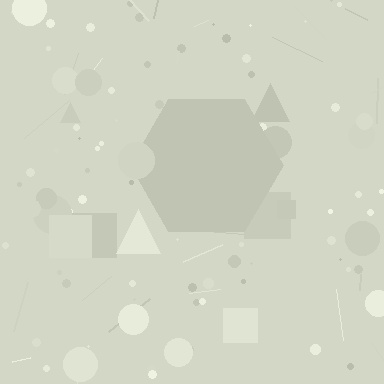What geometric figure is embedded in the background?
A hexagon is embedded in the background.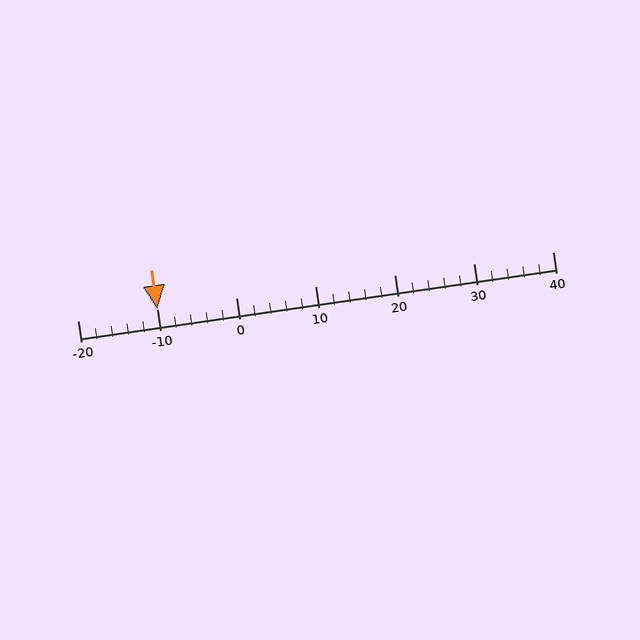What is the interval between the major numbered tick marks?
The major tick marks are spaced 10 units apart.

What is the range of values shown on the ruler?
The ruler shows values from -20 to 40.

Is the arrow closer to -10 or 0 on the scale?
The arrow is closer to -10.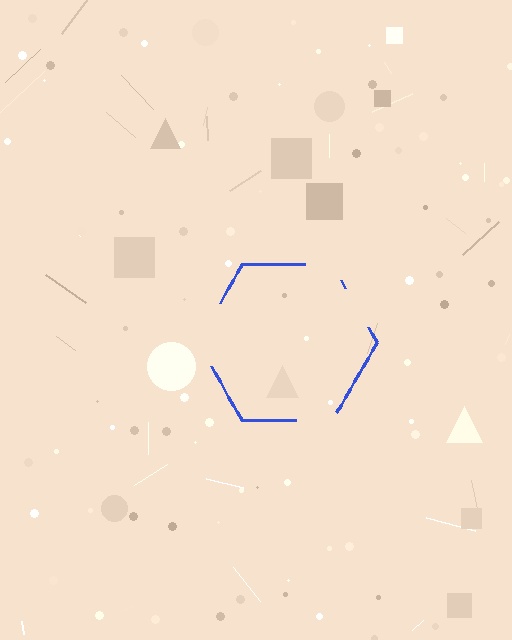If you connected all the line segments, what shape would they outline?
They would outline a hexagon.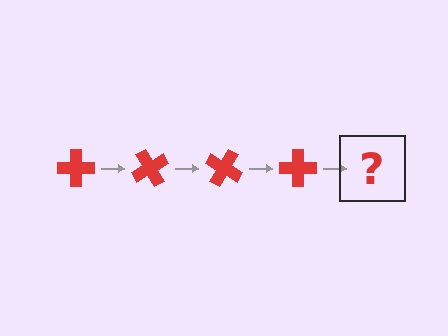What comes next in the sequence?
The next element should be a red cross rotated 240 degrees.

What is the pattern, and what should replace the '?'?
The pattern is that the cross rotates 60 degrees each step. The '?' should be a red cross rotated 240 degrees.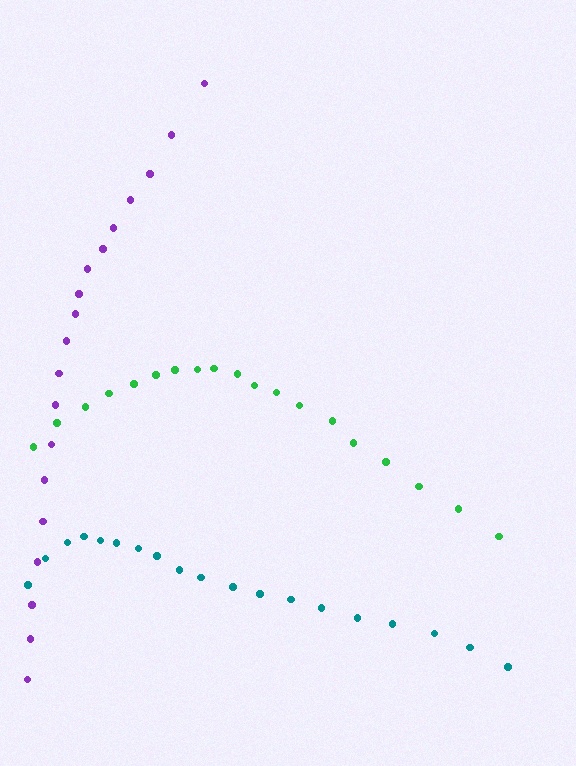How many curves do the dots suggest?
There are 3 distinct paths.